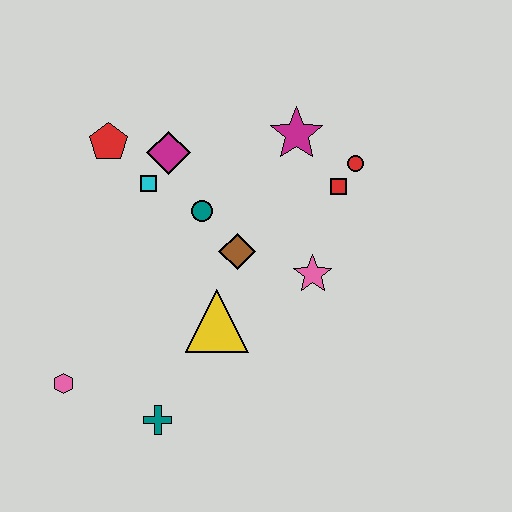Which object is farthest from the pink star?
The pink hexagon is farthest from the pink star.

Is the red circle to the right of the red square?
Yes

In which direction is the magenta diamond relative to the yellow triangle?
The magenta diamond is above the yellow triangle.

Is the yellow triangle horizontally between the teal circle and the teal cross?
No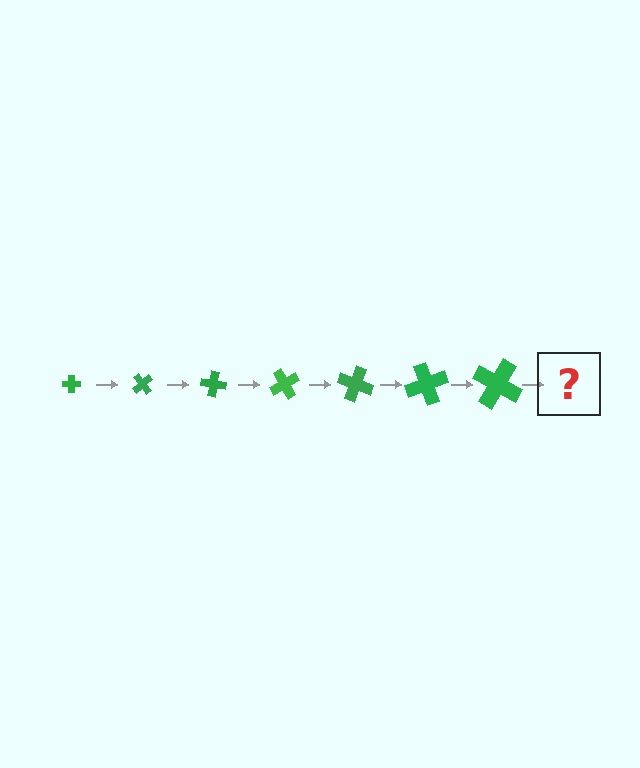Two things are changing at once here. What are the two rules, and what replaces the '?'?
The two rules are that the cross grows larger each step and it rotates 50 degrees each step. The '?' should be a cross, larger than the previous one and rotated 350 degrees from the start.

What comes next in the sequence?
The next element should be a cross, larger than the previous one and rotated 350 degrees from the start.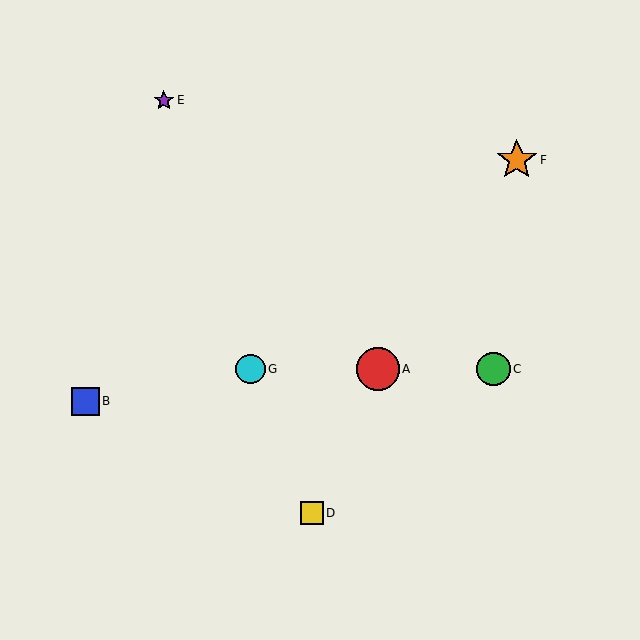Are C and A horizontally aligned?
Yes, both are at y≈369.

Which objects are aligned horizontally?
Objects A, C, G are aligned horizontally.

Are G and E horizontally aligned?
No, G is at y≈369 and E is at y≈101.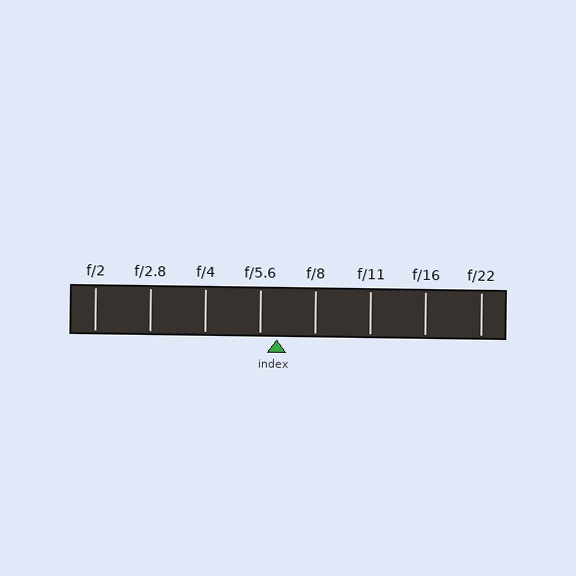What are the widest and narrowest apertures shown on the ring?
The widest aperture shown is f/2 and the narrowest is f/22.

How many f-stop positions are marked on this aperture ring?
There are 8 f-stop positions marked.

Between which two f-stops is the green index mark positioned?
The index mark is between f/5.6 and f/8.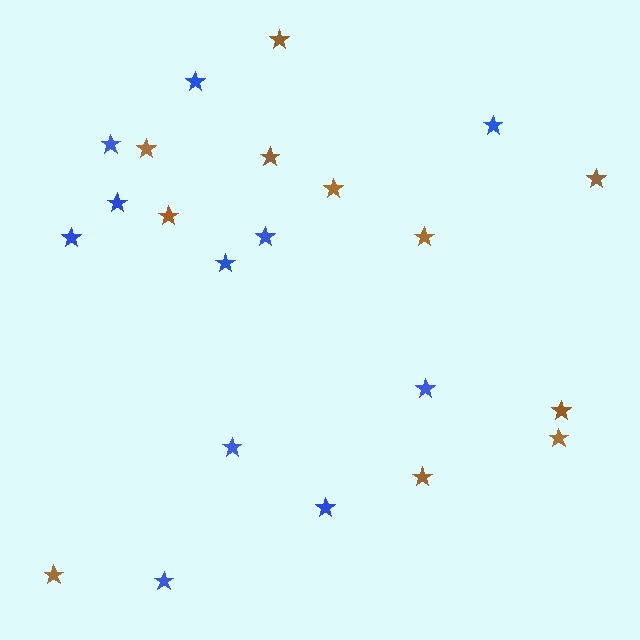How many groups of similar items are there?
There are 2 groups: one group of blue stars (11) and one group of brown stars (11).